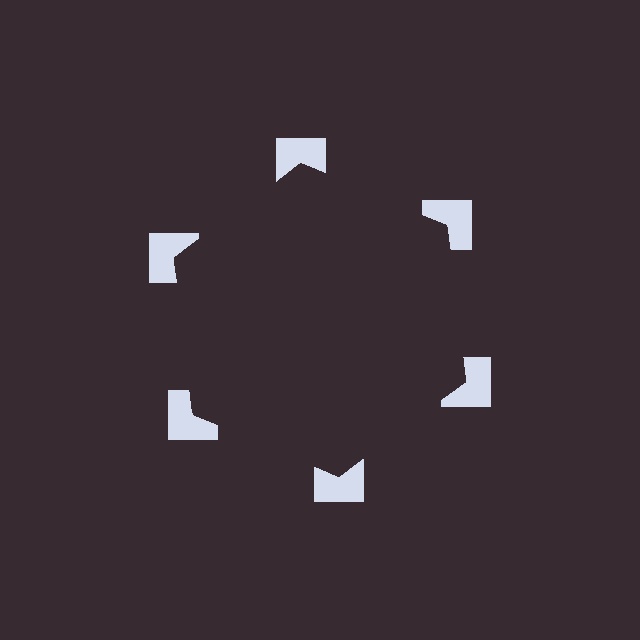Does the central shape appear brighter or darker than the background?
It typically appears slightly darker than the background, even though no actual brightness change is drawn.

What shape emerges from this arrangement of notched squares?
An illusory hexagon — its edges are inferred from the aligned wedge cuts in the notched squares, not physically drawn.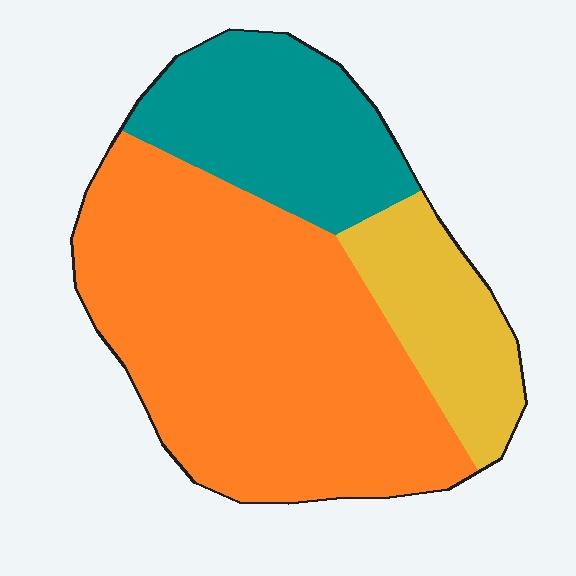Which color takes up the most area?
Orange, at roughly 60%.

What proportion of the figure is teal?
Teal covers 24% of the figure.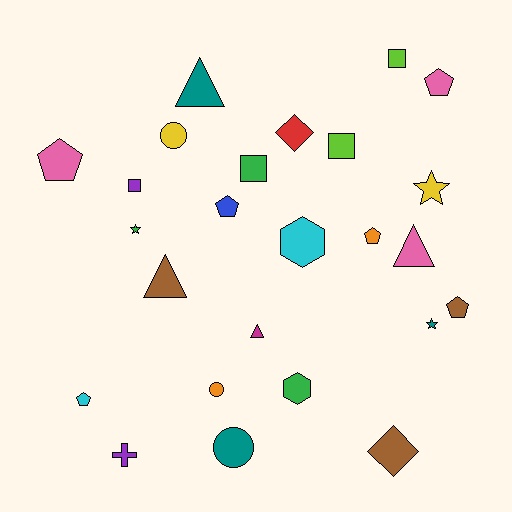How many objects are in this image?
There are 25 objects.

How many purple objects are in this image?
There are 2 purple objects.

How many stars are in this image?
There are 3 stars.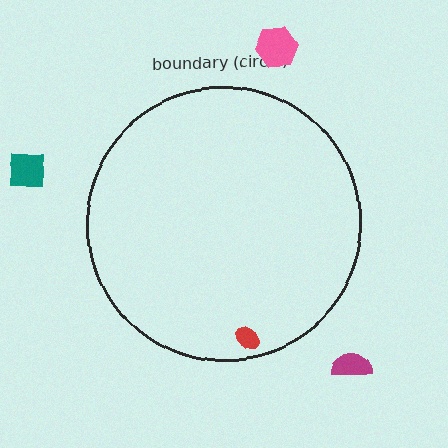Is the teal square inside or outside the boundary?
Outside.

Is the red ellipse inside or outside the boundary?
Inside.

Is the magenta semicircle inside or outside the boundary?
Outside.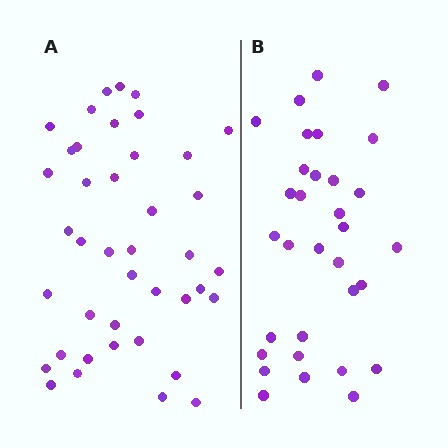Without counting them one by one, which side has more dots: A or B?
Region A (the left region) has more dots.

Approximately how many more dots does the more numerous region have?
Region A has roughly 8 or so more dots than region B.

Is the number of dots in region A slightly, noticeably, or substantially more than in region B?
Region A has noticeably more, but not dramatically so. The ratio is roughly 1.3 to 1.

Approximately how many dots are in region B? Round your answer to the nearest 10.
About 30 dots. (The exact count is 32, which rounds to 30.)